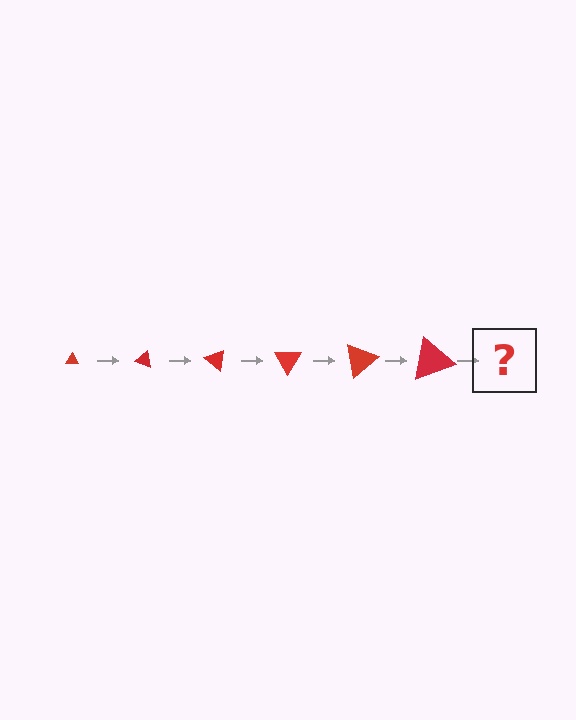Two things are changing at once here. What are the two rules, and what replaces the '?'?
The two rules are that the triangle grows larger each step and it rotates 20 degrees each step. The '?' should be a triangle, larger than the previous one and rotated 120 degrees from the start.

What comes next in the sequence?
The next element should be a triangle, larger than the previous one and rotated 120 degrees from the start.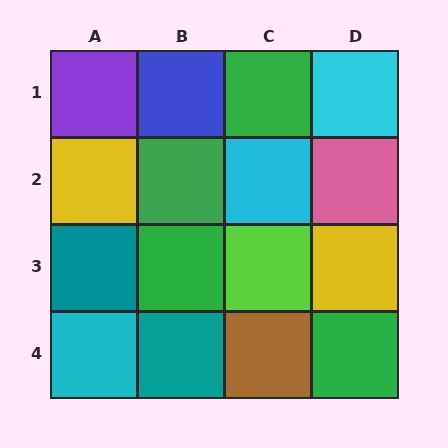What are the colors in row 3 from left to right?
Teal, green, lime, yellow.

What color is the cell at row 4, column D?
Green.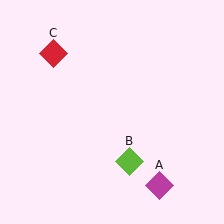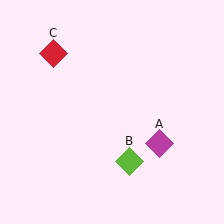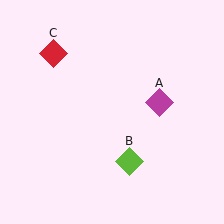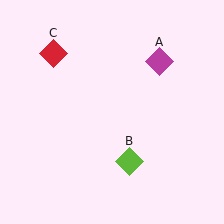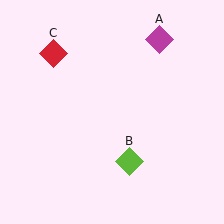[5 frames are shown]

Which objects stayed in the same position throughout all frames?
Lime diamond (object B) and red diamond (object C) remained stationary.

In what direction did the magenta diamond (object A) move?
The magenta diamond (object A) moved up.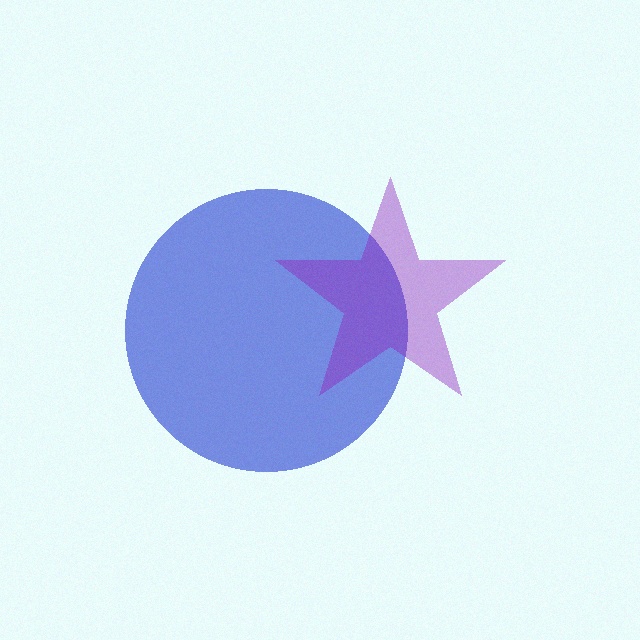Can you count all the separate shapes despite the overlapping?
Yes, there are 2 separate shapes.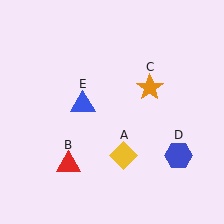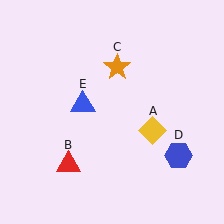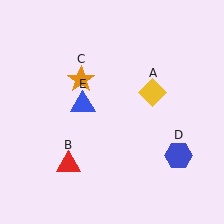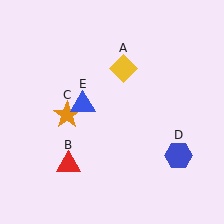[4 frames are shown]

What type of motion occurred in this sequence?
The yellow diamond (object A), orange star (object C) rotated counterclockwise around the center of the scene.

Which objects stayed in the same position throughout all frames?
Red triangle (object B) and blue hexagon (object D) and blue triangle (object E) remained stationary.